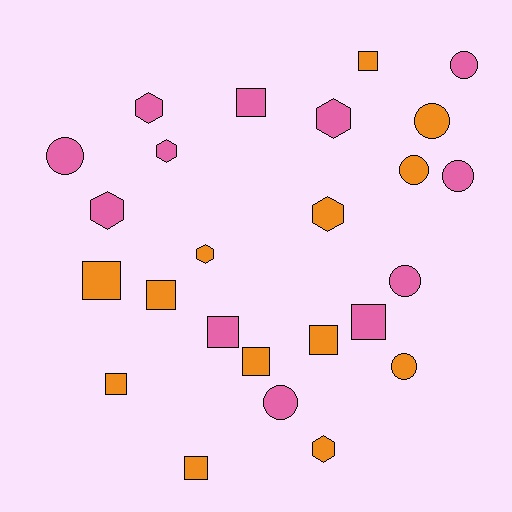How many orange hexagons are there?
There are 3 orange hexagons.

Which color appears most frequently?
Orange, with 13 objects.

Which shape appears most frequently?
Square, with 10 objects.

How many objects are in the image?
There are 25 objects.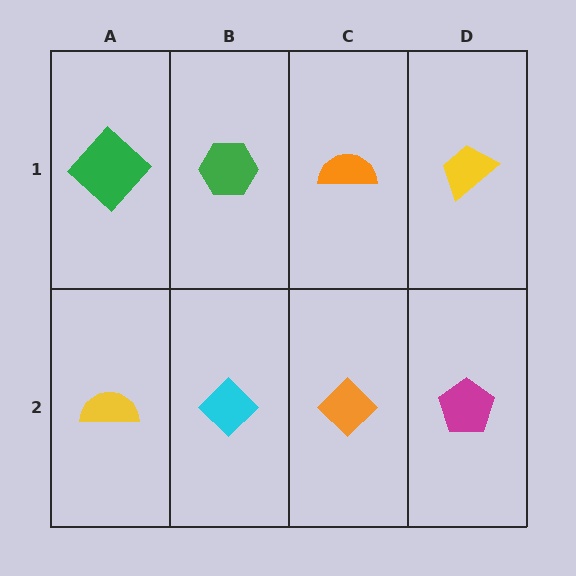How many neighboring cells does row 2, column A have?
2.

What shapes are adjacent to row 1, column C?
An orange diamond (row 2, column C), a green hexagon (row 1, column B), a yellow trapezoid (row 1, column D).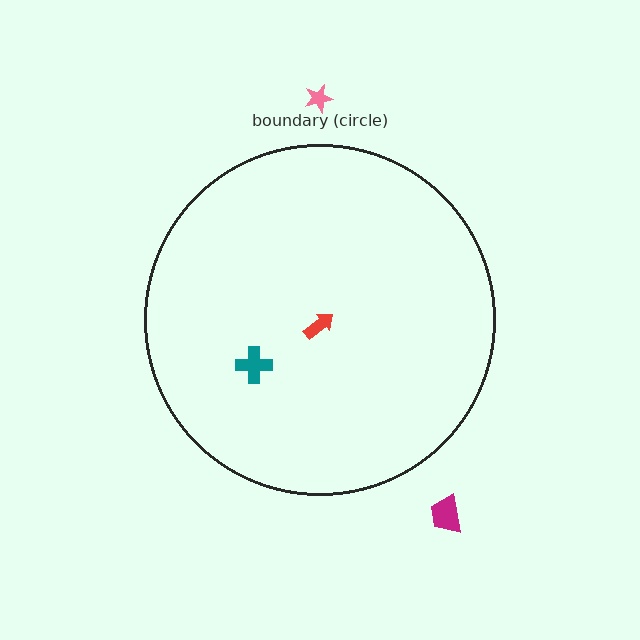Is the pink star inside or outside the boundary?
Outside.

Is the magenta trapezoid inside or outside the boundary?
Outside.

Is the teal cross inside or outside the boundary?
Inside.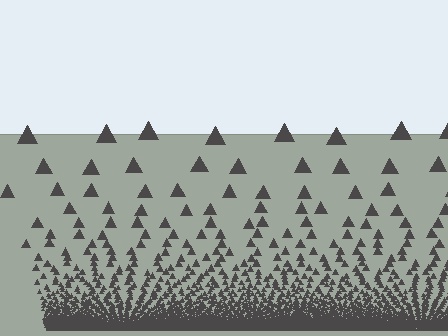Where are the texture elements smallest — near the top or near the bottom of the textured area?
Near the bottom.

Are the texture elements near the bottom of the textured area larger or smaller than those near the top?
Smaller. The gradient is inverted — elements near the bottom are smaller and denser.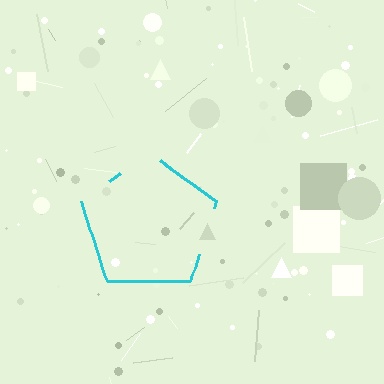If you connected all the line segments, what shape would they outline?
They would outline a pentagon.